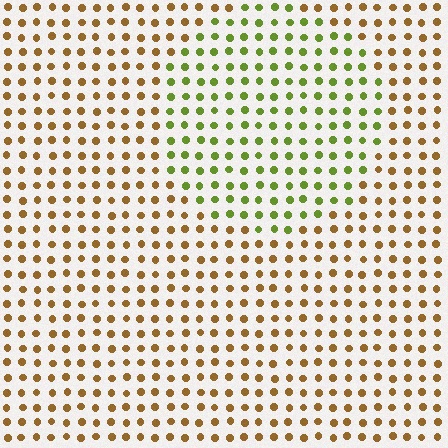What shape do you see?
I see a circle.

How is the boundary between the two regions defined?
The boundary is defined purely by a slight shift in hue (about 52 degrees). Spacing, size, and orientation are identical on both sides.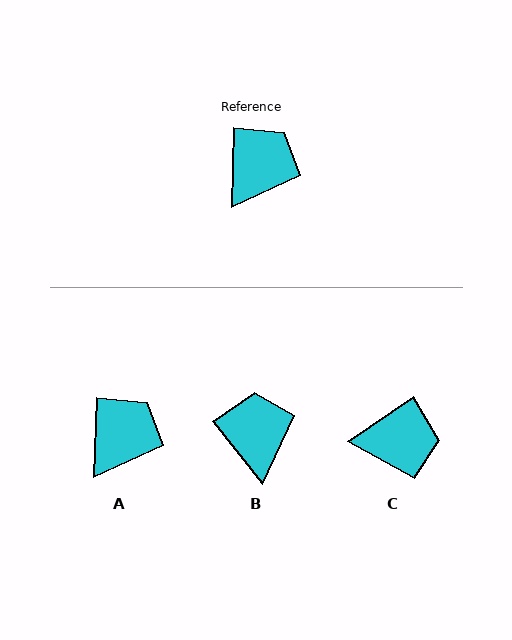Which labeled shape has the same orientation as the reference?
A.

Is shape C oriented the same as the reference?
No, it is off by about 53 degrees.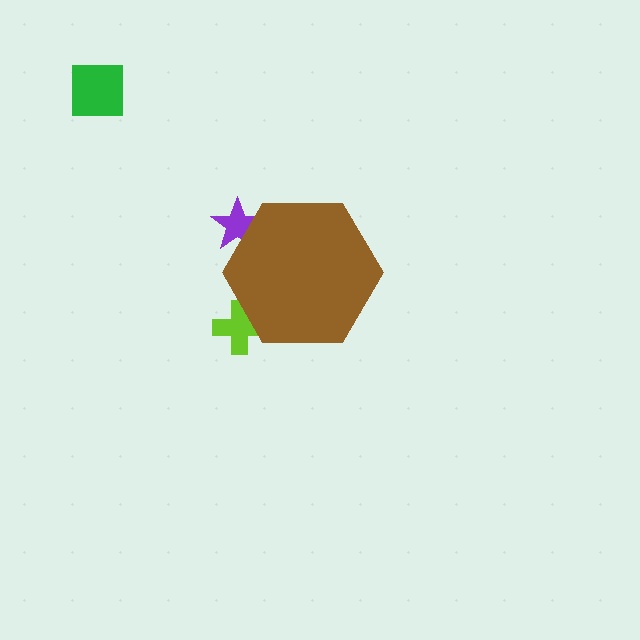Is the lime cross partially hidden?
Yes, the lime cross is partially hidden behind the brown hexagon.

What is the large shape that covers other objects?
A brown hexagon.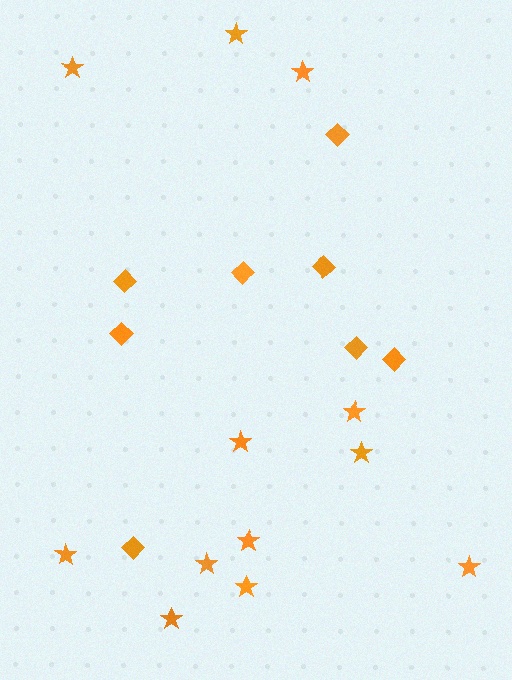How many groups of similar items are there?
There are 2 groups: one group of diamonds (8) and one group of stars (12).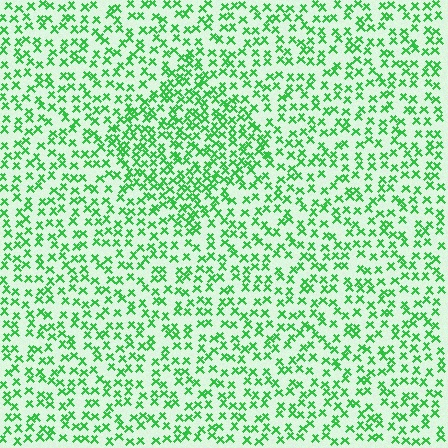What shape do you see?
I see a diamond.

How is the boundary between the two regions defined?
The boundary is defined by a change in element density (approximately 1.7x ratio). All elements are the same color, size, and shape.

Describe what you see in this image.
The image contains small green elements arranged at two different densities. A diamond-shaped region is visible where the elements are more densely packed than the surrounding area.